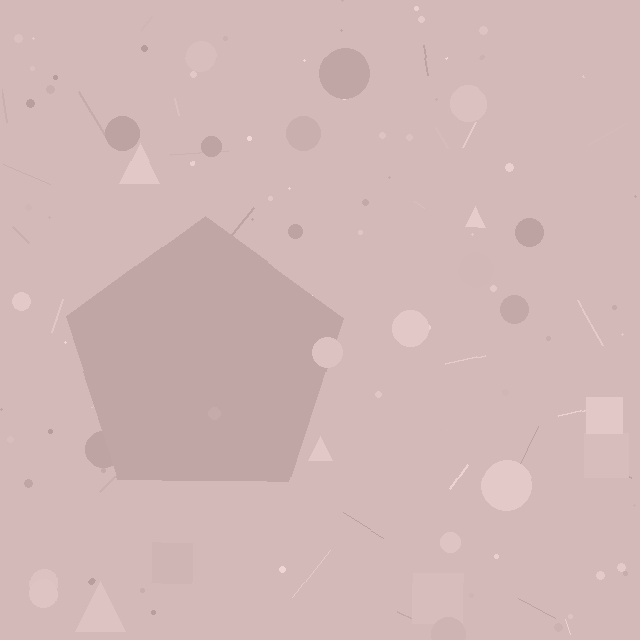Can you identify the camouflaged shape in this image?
The camouflaged shape is a pentagon.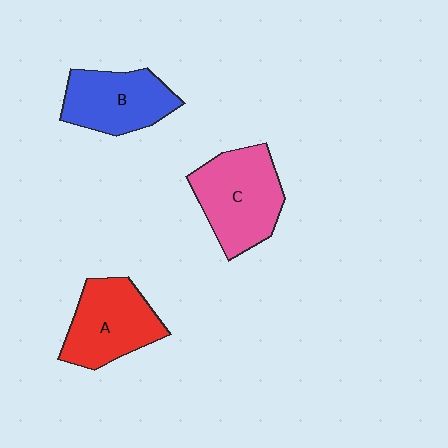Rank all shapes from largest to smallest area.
From largest to smallest: C (pink), A (red), B (blue).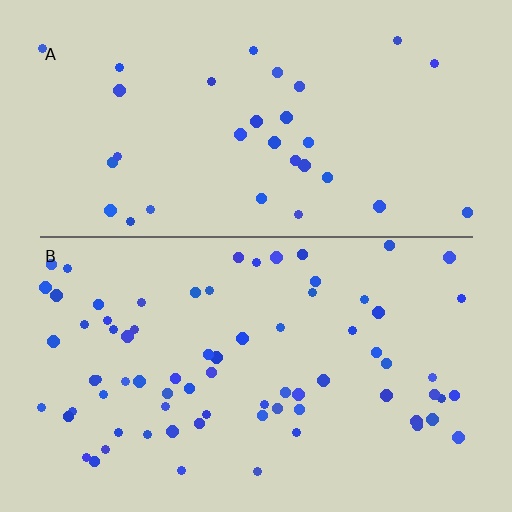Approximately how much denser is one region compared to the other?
Approximately 2.3× — region B over region A.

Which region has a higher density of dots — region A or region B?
B (the bottom).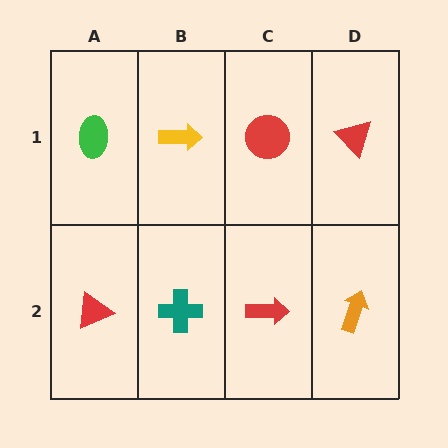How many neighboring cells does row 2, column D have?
2.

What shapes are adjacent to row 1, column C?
A red arrow (row 2, column C), a yellow arrow (row 1, column B), a red triangle (row 1, column D).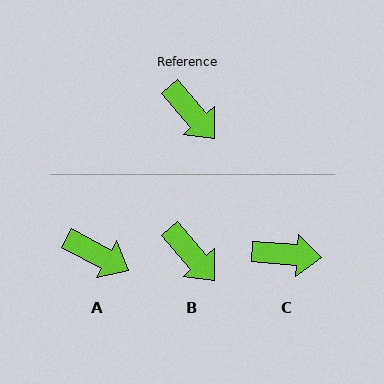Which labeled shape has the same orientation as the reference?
B.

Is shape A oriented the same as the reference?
No, it is off by about 21 degrees.